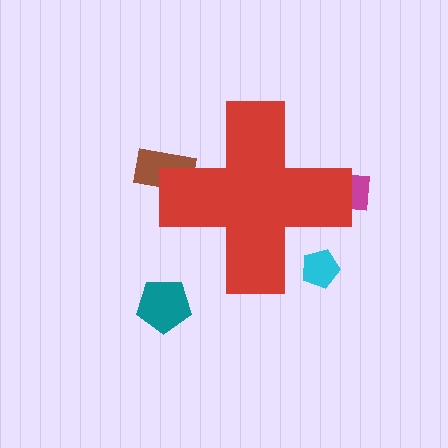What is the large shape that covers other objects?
A red cross.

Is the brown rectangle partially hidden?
Yes, the brown rectangle is partially hidden behind the red cross.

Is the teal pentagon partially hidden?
No, the teal pentagon is fully visible.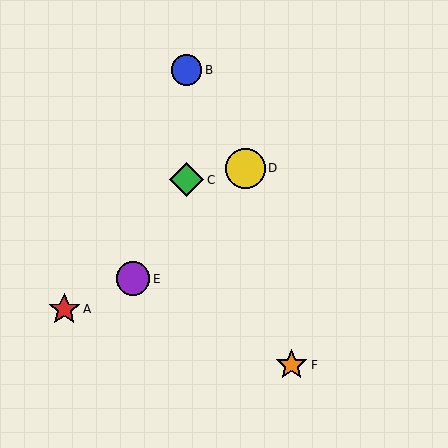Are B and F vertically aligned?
No, B is at x≈187 and F is at x≈292.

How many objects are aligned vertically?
2 objects (B, C) are aligned vertically.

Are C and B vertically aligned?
Yes, both are at x≈187.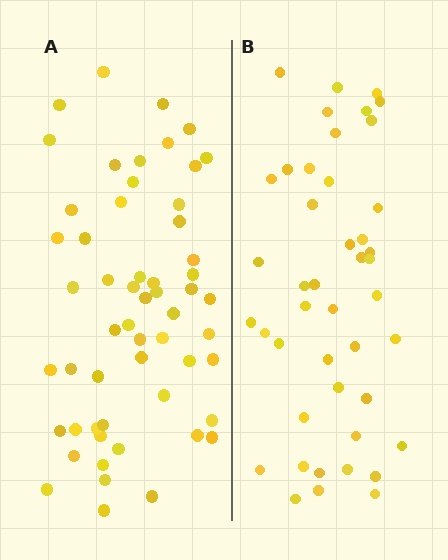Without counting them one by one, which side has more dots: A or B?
Region A (the left region) has more dots.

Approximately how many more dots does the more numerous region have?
Region A has roughly 12 or so more dots than region B.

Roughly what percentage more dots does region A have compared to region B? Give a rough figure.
About 25% more.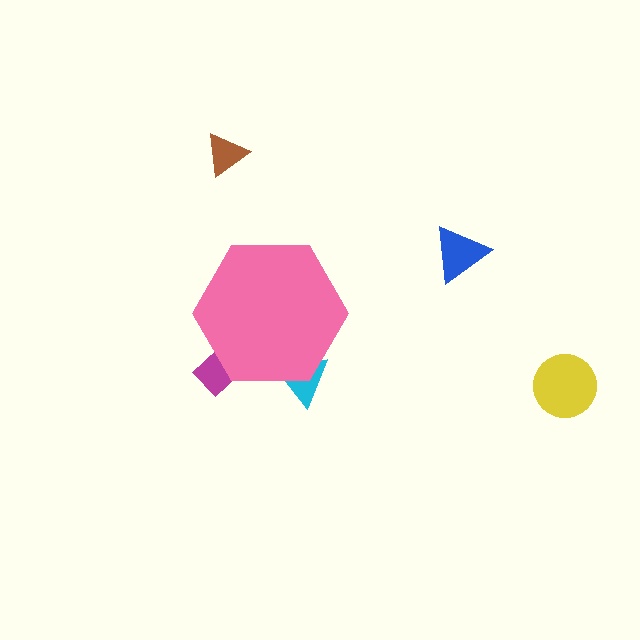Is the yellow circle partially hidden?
No, the yellow circle is fully visible.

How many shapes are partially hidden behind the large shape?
2 shapes are partially hidden.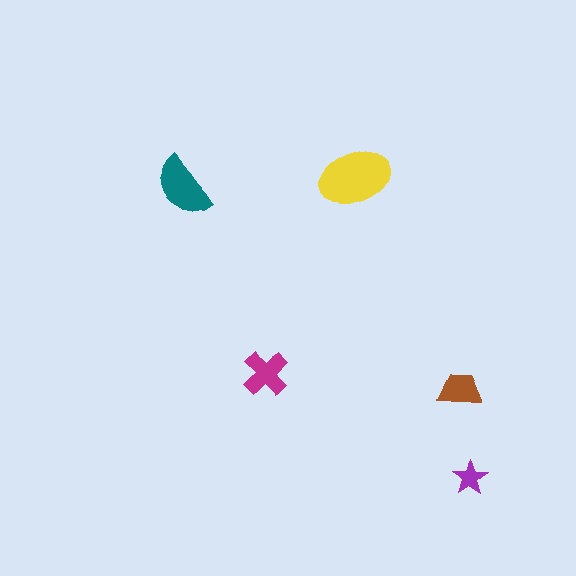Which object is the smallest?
The purple star.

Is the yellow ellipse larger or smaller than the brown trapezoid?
Larger.